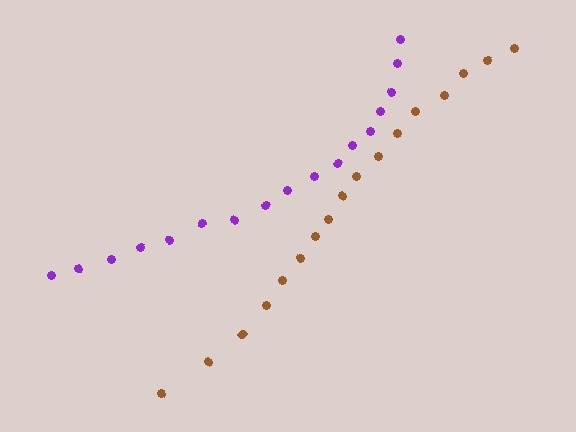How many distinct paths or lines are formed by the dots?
There are 2 distinct paths.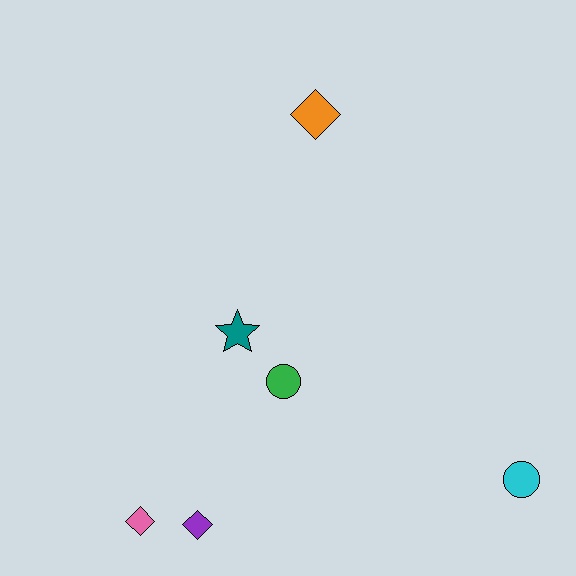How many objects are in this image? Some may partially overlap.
There are 6 objects.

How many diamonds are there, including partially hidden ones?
There are 3 diamonds.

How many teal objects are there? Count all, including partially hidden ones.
There is 1 teal object.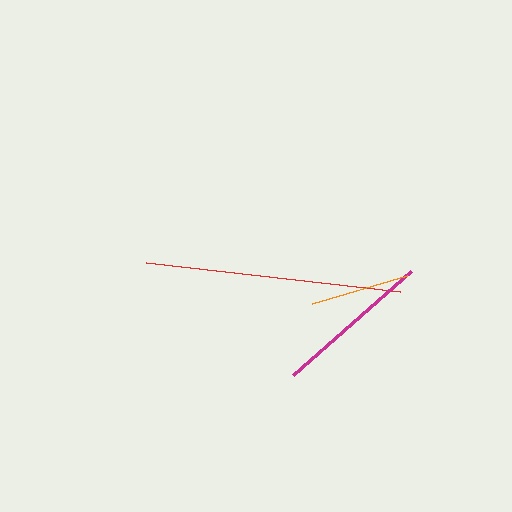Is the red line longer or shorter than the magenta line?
The red line is longer than the magenta line.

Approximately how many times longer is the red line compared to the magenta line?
The red line is approximately 1.6 times the length of the magenta line.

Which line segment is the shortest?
The orange line is the shortest at approximately 99 pixels.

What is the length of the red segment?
The red segment is approximately 255 pixels long.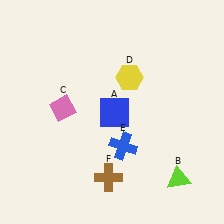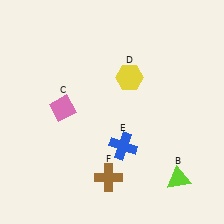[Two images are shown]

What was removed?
The blue square (A) was removed in Image 2.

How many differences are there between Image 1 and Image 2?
There is 1 difference between the two images.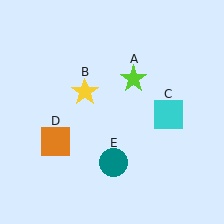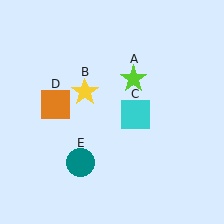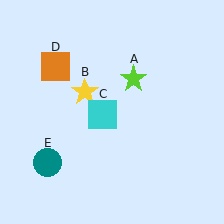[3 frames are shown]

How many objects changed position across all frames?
3 objects changed position: cyan square (object C), orange square (object D), teal circle (object E).